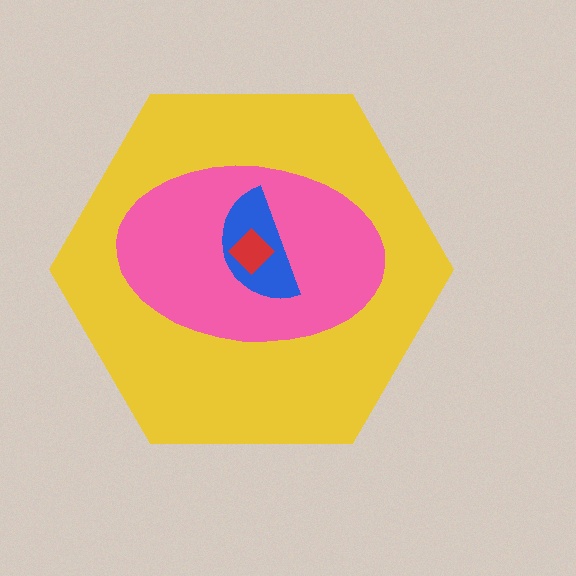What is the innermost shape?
The red diamond.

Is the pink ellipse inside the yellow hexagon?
Yes.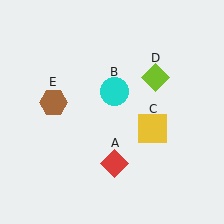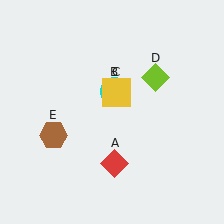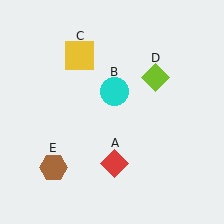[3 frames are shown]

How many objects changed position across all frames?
2 objects changed position: yellow square (object C), brown hexagon (object E).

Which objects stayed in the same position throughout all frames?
Red diamond (object A) and cyan circle (object B) and lime diamond (object D) remained stationary.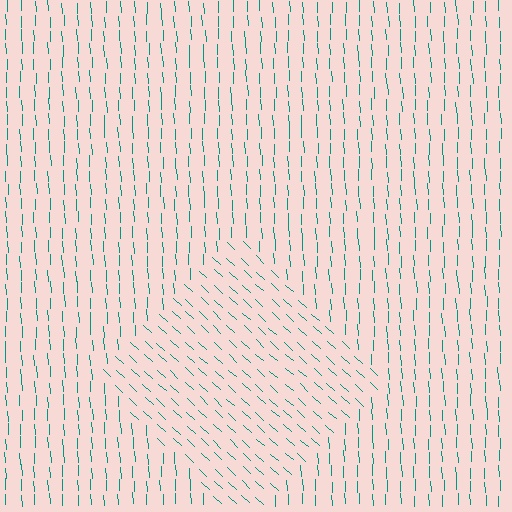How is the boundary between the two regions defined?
The boundary is defined purely by a change in line orientation (approximately 45 degrees difference). All lines are the same color and thickness.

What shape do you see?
I see a diamond.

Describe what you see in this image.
The image is filled with small teal line segments. A diamond region in the image has lines oriented differently from the surrounding lines, creating a visible texture boundary.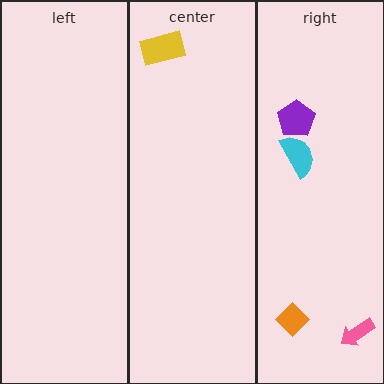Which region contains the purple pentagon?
The right region.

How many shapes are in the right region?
4.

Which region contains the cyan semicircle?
The right region.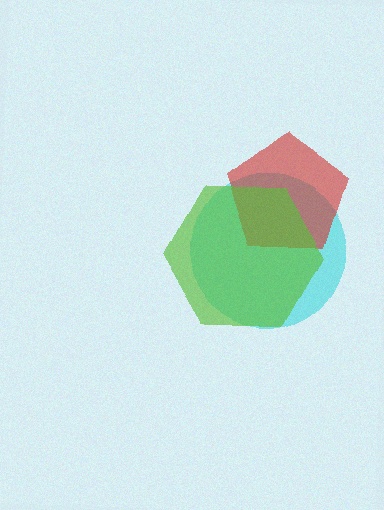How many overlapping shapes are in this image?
There are 3 overlapping shapes in the image.